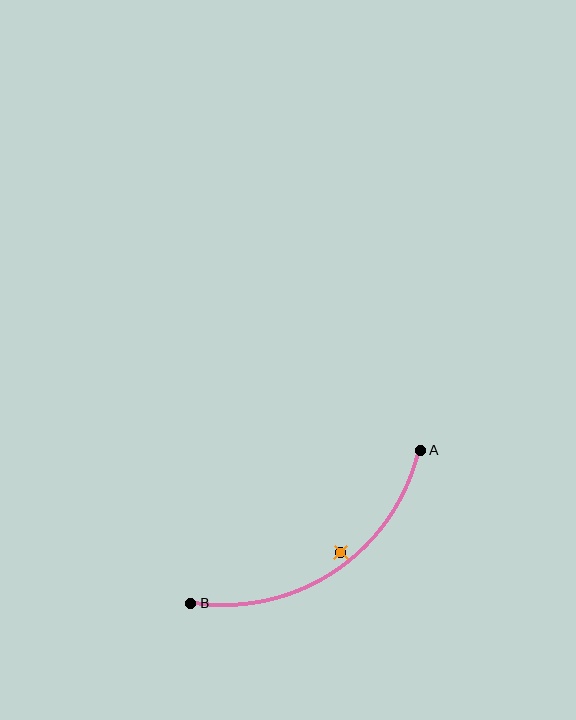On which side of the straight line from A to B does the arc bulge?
The arc bulges below the straight line connecting A and B.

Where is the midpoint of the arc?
The arc midpoint is the point on the curve farthest from the straight line joining A and B. It sits below that line.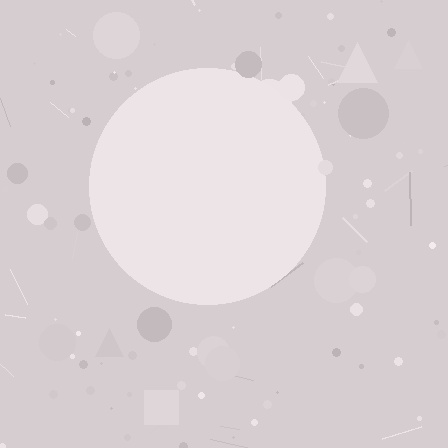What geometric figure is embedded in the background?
A circle is embedded in the background.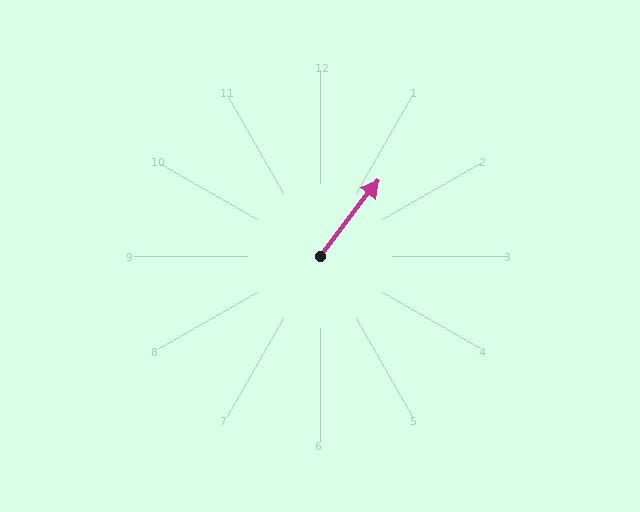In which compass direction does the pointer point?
Northeast.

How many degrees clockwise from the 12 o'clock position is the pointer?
Approximately 38 degrees.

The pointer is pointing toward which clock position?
Roughly 1 o'clock.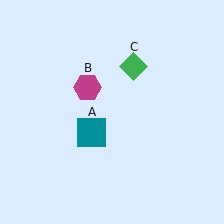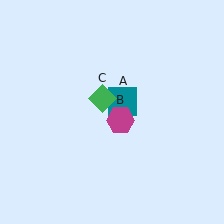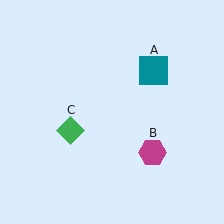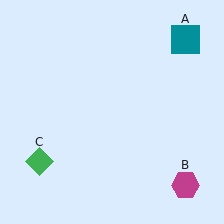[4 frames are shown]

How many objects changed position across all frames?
3 objects changed position: teal square (object A), magenta hexagon (object B), green diamond (object C).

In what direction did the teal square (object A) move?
The teal square (object A) moved up and to the right.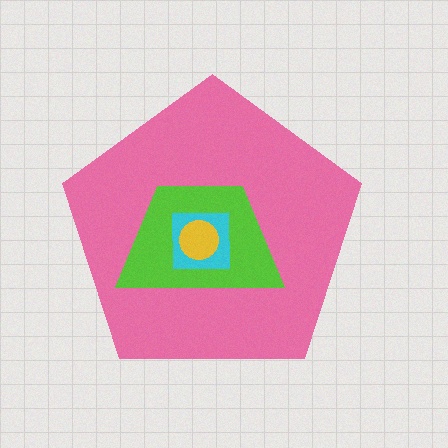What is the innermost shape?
The yellow circle.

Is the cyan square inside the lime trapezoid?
Yes.